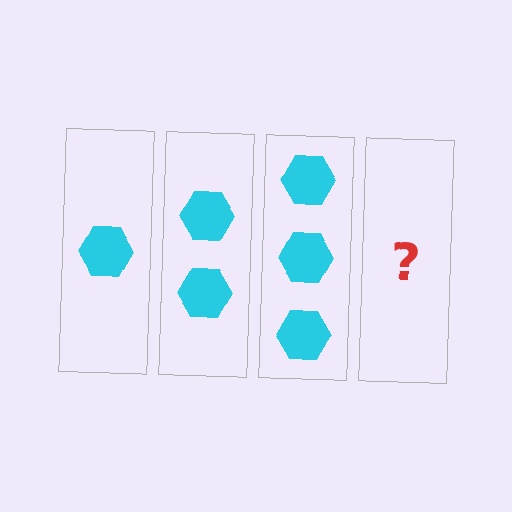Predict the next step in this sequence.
The next step is 4 hexagons.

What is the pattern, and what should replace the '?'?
The pattern is that each step adds one more hexagon. The '?' should be 4 hexagons.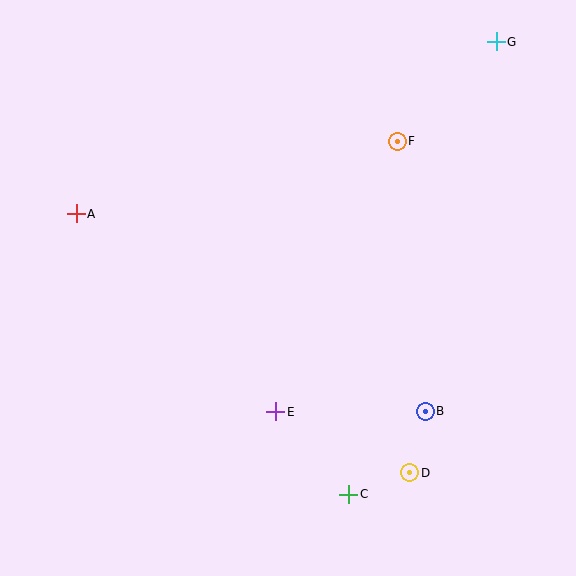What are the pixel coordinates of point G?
Point G is at (496, 42).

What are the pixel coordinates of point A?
Point A is at (76, 214).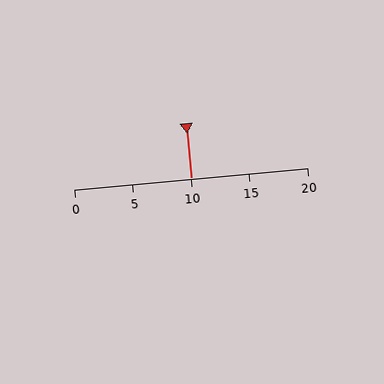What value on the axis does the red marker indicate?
The marker indicates approximately 10.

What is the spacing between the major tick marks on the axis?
The major ticks are spaced 5 apart.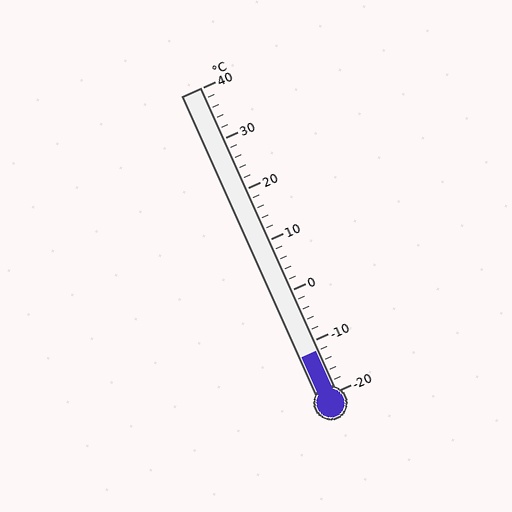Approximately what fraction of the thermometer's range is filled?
The thermometer is filled to approximately 15% of its range.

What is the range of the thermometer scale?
The thermometer scale ranges from -20°C to 40°C.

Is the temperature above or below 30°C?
The temperature is below 30°C.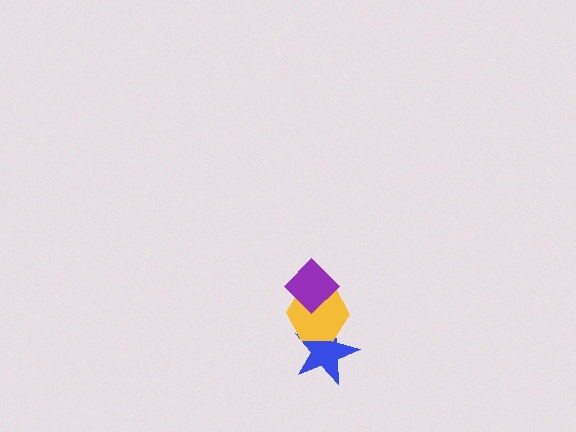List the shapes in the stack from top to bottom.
From top to bottom: the purple diamond, the yellow hexagon, the blue star.